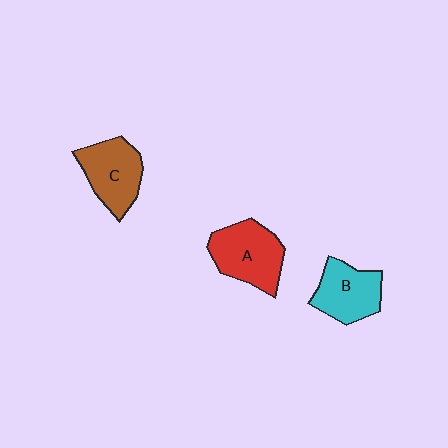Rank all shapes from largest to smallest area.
From largest to smallest: A (red), C (brown), B (cyan).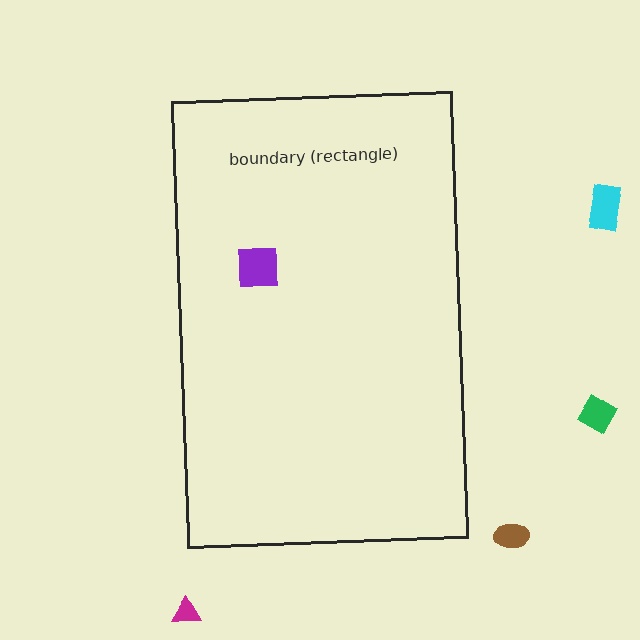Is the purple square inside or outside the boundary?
Inside.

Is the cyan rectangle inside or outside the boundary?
Outside.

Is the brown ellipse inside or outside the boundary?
Outside.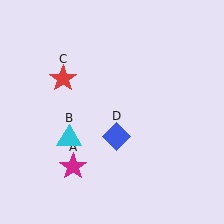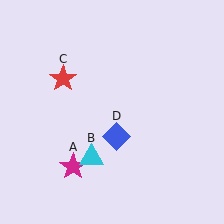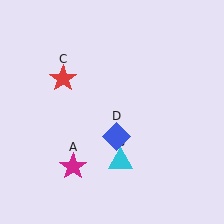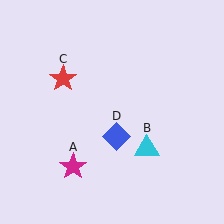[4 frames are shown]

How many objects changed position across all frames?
1 object changed position: cyan triangle (object B).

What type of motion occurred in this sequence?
The cyan triangle (object B) rotated counterclockwise around the center of the scene.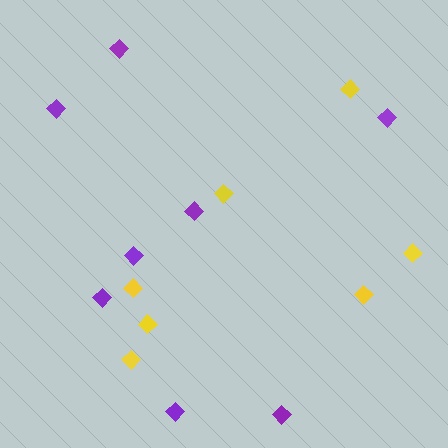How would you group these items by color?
There are 2 groups: one group of purple diamonds (8) and one group of yellow diamonds (7).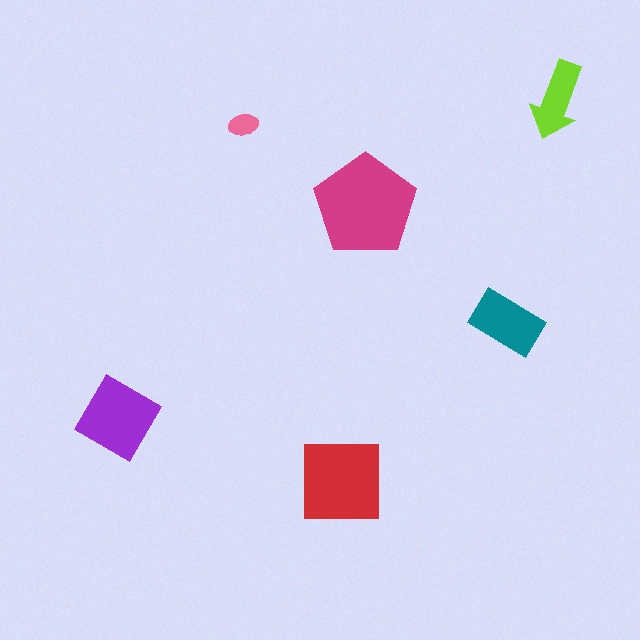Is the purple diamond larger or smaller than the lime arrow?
Larger.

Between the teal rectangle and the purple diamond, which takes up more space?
The purple diamond.